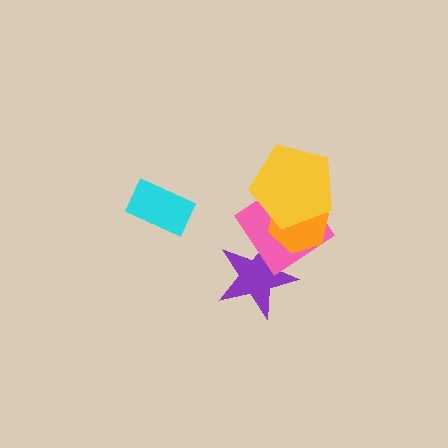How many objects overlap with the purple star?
1 object overlaps with the purple star.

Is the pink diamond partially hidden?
Yes, it is partially covered by another shape.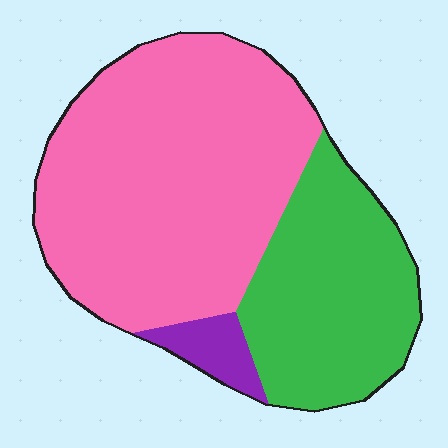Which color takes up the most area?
Pink, at roughly 60%.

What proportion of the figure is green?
Green takes up about one third (1/3) of the figure.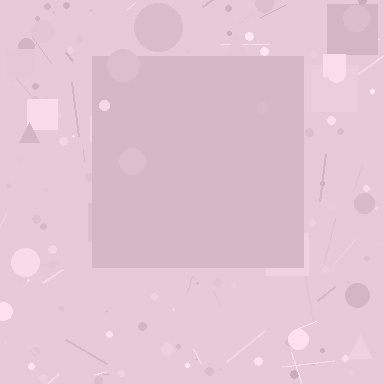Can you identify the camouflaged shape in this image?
The camouflaged shape is a square.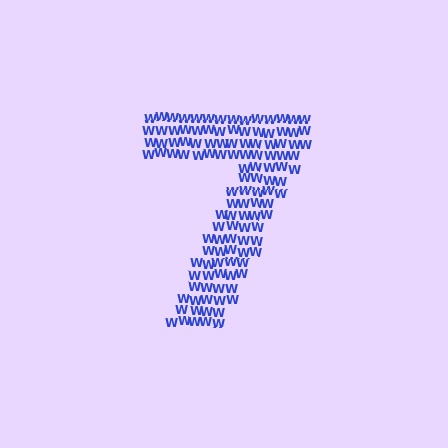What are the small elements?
The small elements are letter W's.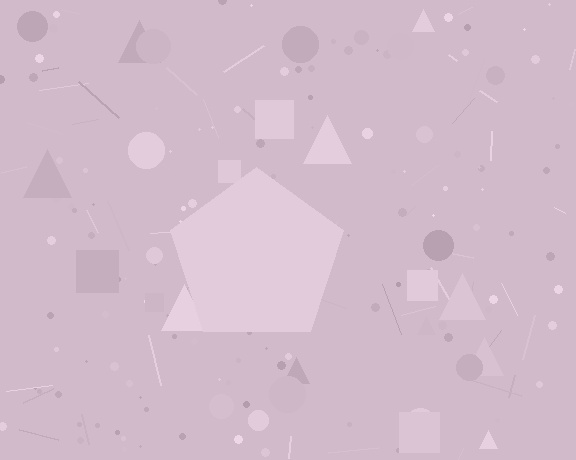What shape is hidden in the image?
A pentagon is hidden in the image.